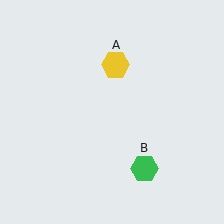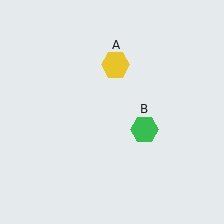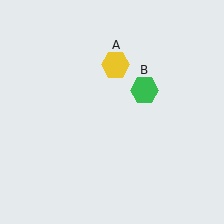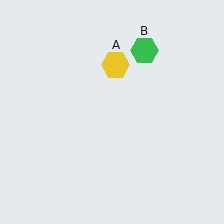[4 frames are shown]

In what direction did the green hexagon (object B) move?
The green hexagon (object B) moved up.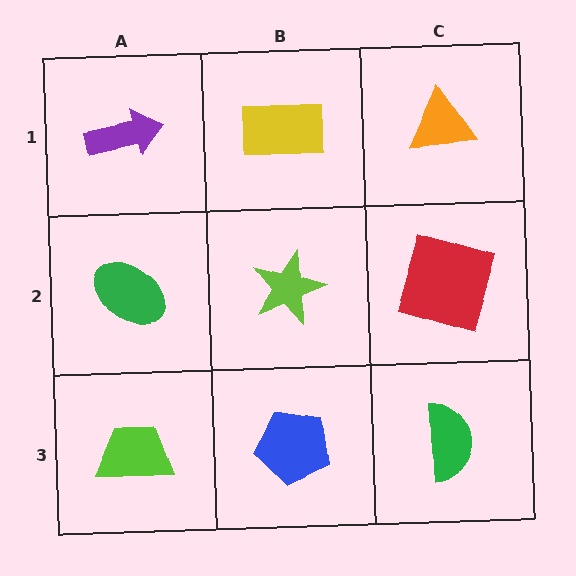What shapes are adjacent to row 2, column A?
A purple arrow (row 1, column A), a lime trapezoid (row 3, column A), a lime star (row 2, column B).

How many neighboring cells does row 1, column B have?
3.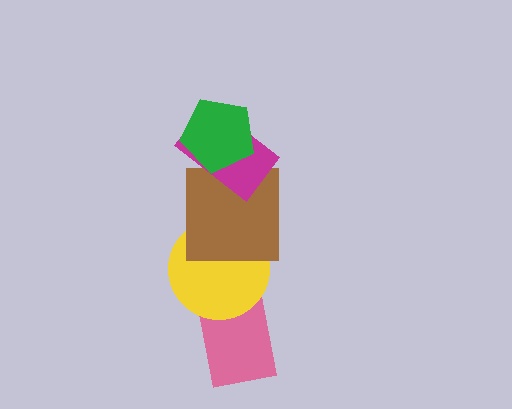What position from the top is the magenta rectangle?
The magenta rectangle is 2nd from the top.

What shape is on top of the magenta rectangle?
The green pentagon is on top of the magenta rectangle.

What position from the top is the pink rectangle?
The pink rectangle is 5th from the top.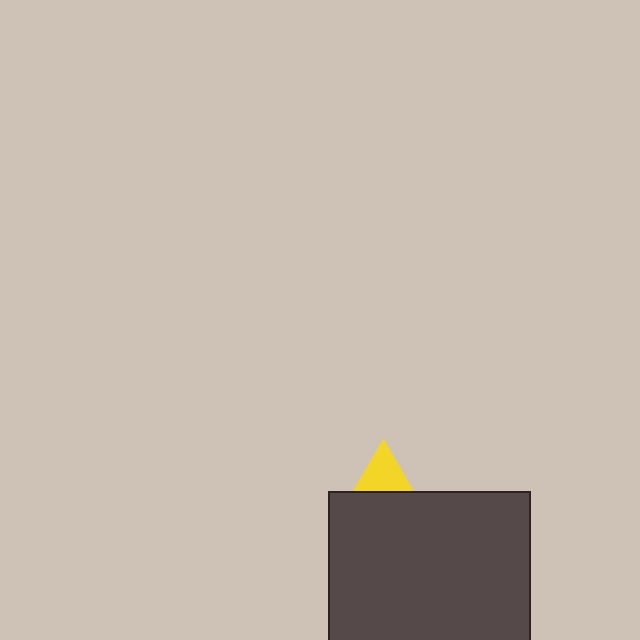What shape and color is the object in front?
The object in front is a dark gray square.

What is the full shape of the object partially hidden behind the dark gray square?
The partially hidden object is a yellow triangle.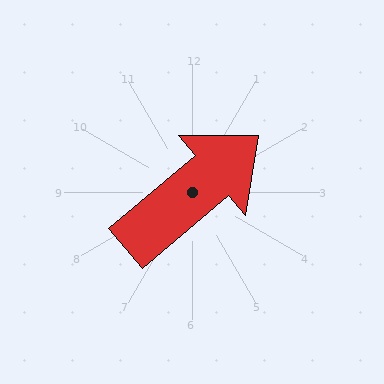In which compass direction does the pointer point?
Northeast.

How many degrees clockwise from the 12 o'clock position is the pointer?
Approximately 50 degrees.